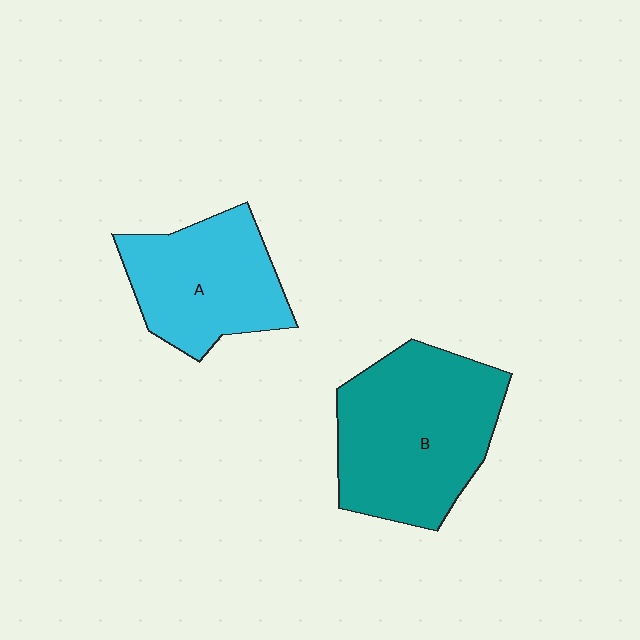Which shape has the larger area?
Shape B (teal).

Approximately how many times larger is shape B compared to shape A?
Approximately 1.4 times.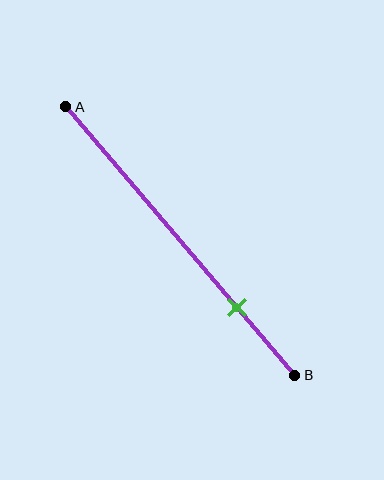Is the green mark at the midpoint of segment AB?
No, the mark is at about 75% from A, not at the 50% midpoint.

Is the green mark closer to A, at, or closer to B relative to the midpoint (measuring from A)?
The green mark is closer to point B than the midpoint of segment AB.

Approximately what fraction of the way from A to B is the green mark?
The green mark is approximately 75% of the way from A to B.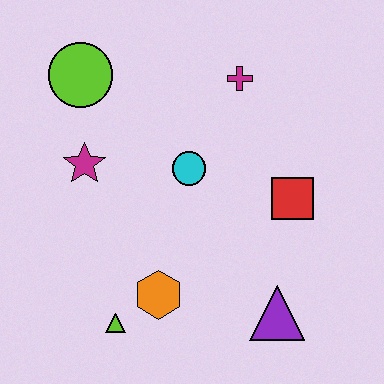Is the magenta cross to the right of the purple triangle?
No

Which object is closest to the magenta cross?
The cyan circle is closest to the magenta cross.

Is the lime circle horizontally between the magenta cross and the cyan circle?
No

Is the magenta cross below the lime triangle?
No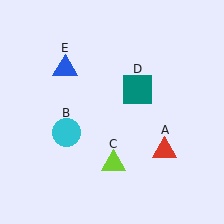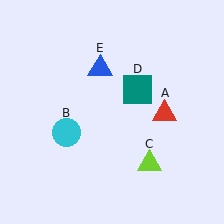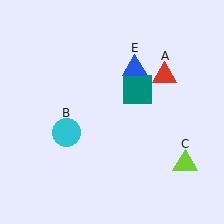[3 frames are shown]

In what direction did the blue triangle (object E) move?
The blue triangle (object E) moved right.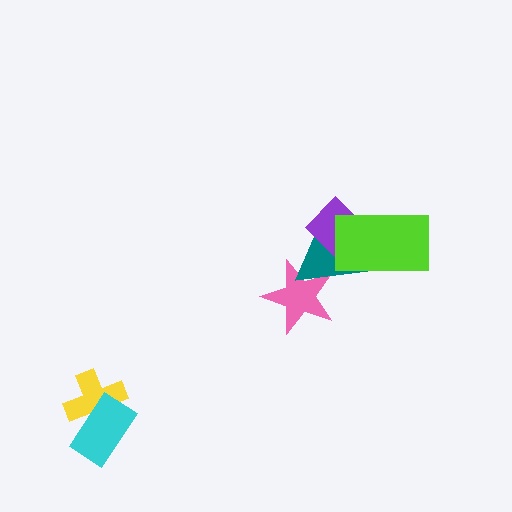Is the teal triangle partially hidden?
Yes, it is partially covered by another shape.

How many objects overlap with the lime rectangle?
2 objects overlap with the lime rectangle.